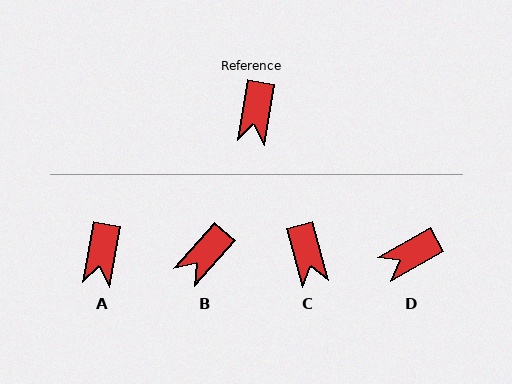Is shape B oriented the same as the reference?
No, it is off by about 32 degrees.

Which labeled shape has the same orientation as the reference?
A.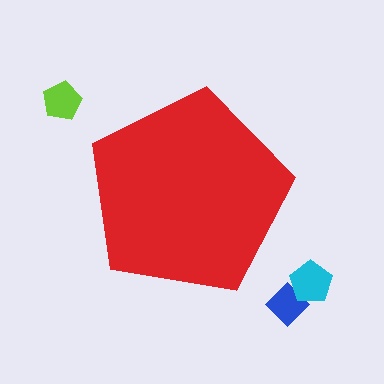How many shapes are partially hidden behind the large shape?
0 shapes are partially hidden.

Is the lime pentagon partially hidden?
No, the lime pentagon is fully visible.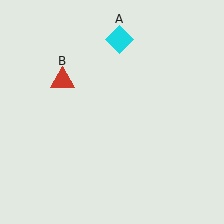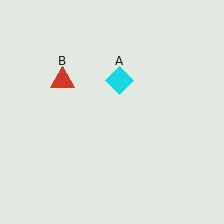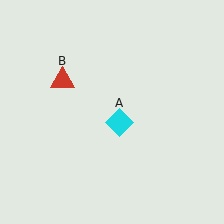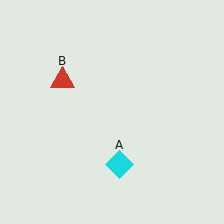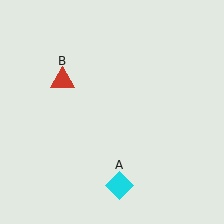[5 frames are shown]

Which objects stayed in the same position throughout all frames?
Red triangle (object B) remained stationary.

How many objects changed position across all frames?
1 object changed position: cyan diamond (object A).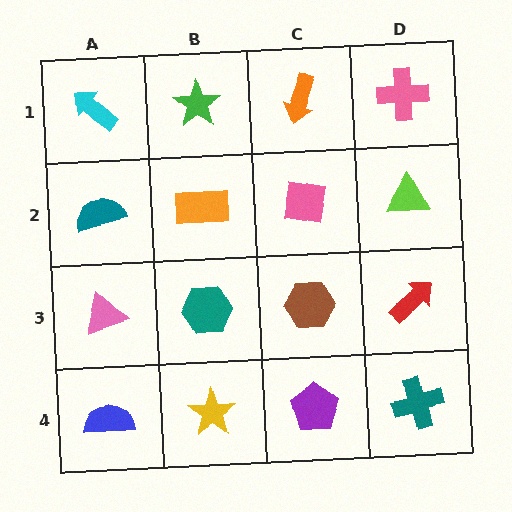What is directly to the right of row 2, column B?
A pink square.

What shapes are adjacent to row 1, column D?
A lime triangle (row 2, column D), an orange arrow (row 1, column C).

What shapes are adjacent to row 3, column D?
A lime triangle (row 2, column D), a teal cross (row 4, column D), a brown hexagon (row 3, column C).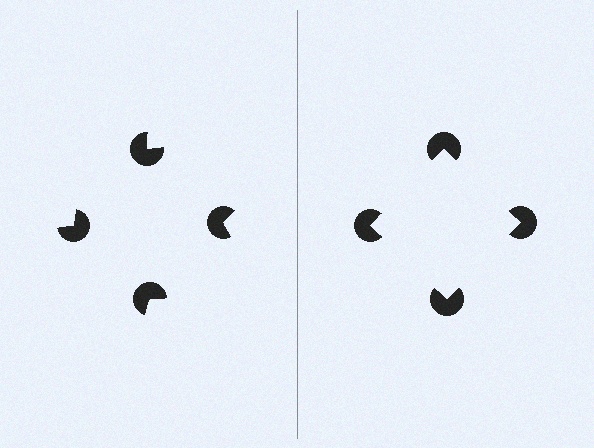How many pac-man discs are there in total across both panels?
8 — 4 on each side.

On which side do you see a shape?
An illusory square appears on the right side. On the left side the wedge cuts are rotated, so no coherent shape forms.